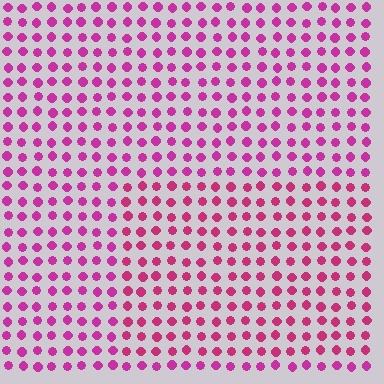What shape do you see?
I see a rectangle.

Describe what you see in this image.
The image is filled with small magenta elements in a uniform arrangement. A rectangle-shaped region is visible where the elements are tinted to a slightly different hue, forming a subtle color boundary.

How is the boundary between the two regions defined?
The boundary is defined purely by a slight shift in hue (about 17 degrees). Spacing, size, and orientation are identical on both sides.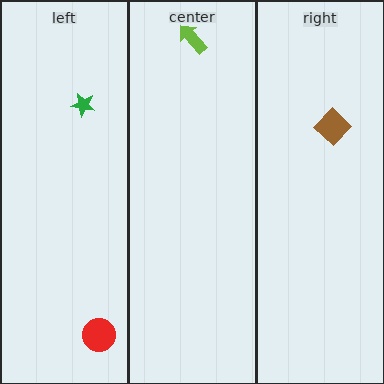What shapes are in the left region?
The red circle, the green star.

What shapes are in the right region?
The brown diamond.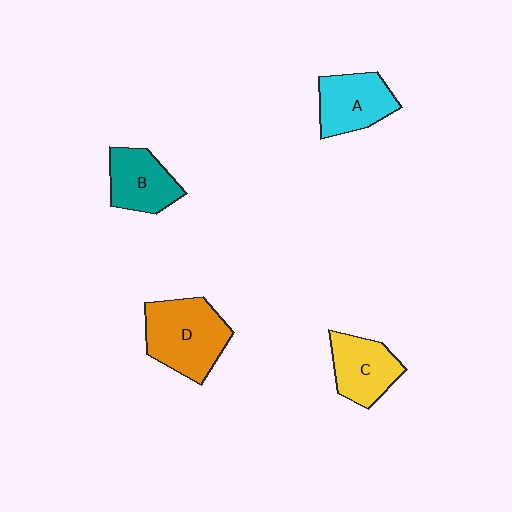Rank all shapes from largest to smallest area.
From largest to smallest: D (orange), A (cyan), C (yellow), B (teal).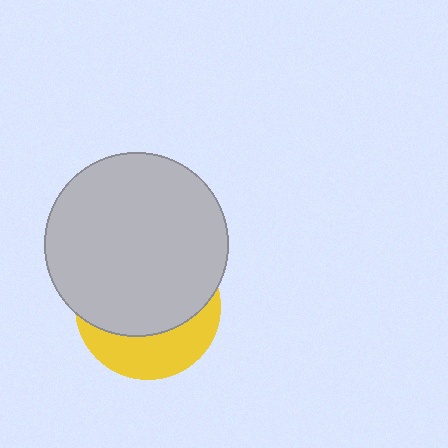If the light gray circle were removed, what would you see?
You would see the complete yellow circle.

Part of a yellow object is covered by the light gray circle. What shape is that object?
It is a circle.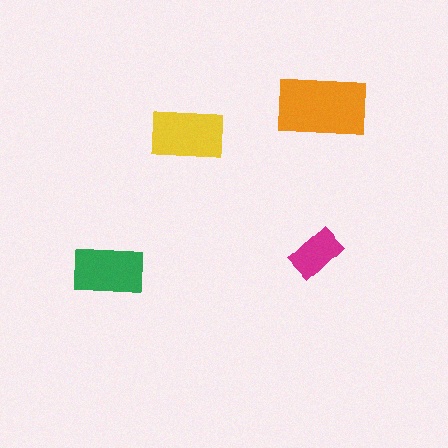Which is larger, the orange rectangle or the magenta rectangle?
The orange one.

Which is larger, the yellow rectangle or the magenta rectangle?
The yellow one.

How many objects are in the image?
There are 4 objects in the image.